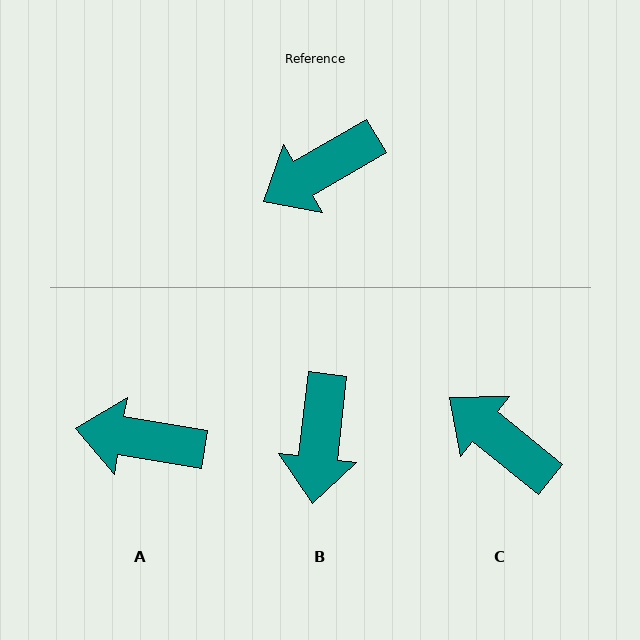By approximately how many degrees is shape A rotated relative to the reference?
Approximately 40 degrees clockwise.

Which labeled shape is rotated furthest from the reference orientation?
C, about 69 degrees away.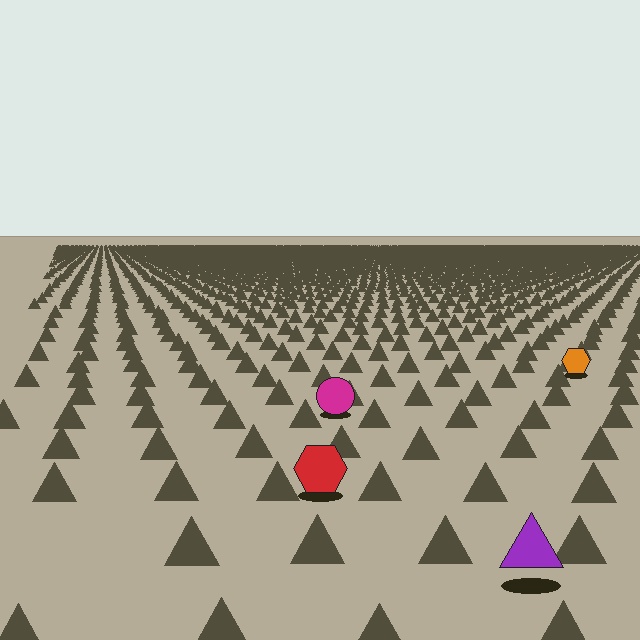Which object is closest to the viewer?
The purple triangle is closest. The texture marks near it are larger and more spread out.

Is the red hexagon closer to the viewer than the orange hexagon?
Yes. The red hexagon is closer — you can tell from the texture gradient: the ground texture is coarser near it.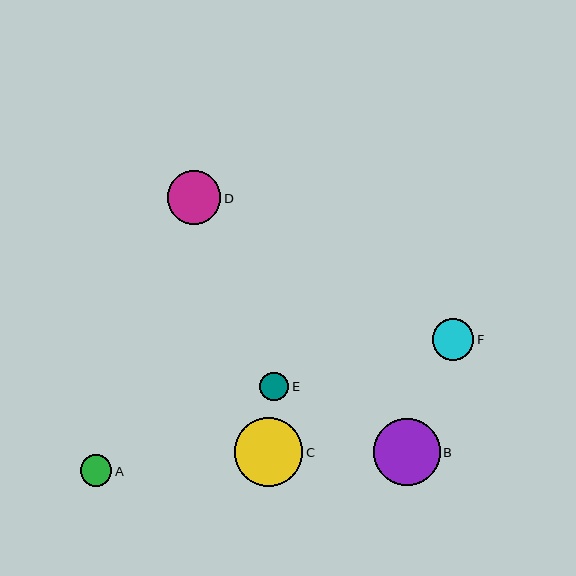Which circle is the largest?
Circle C is the largest with a size of approximately 68 pixels.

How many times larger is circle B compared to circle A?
Circle B is approximately 2.1 times the size of circle A.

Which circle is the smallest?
Circle E is the smallest with a size of approximately 29 pixels.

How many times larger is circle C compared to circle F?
Circle C is approximately 1.7 times the size of circle F.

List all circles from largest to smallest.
From largest to smallest: C, B, D, F, A, E.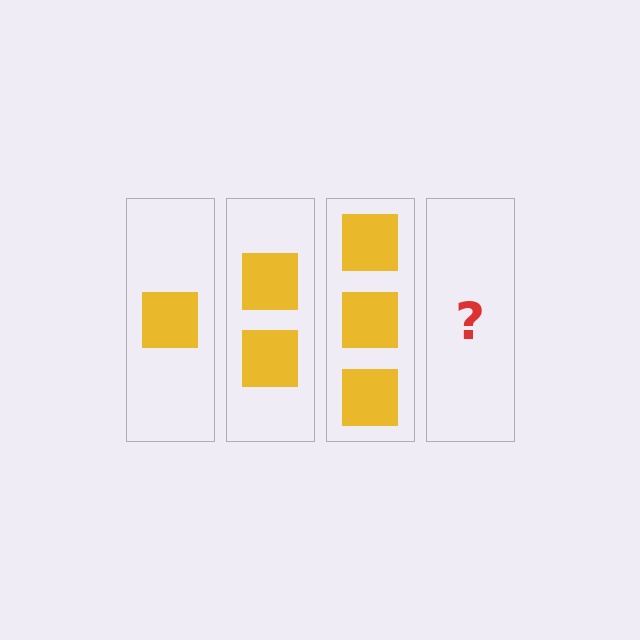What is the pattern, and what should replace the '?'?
The pattern is that each step adds one more square. The '?' should be 4 squares.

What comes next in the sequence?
The next element should be 4 squares.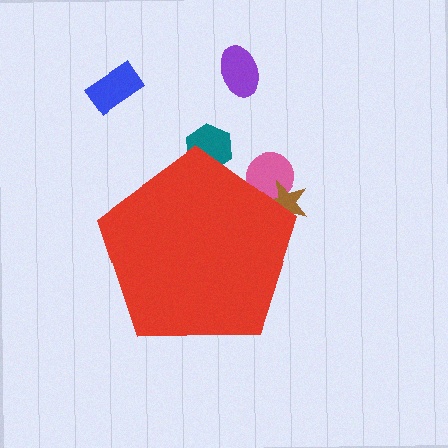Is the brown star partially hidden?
Yes, the brown star is partially hidden behind the red pentagon.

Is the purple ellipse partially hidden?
No, the purple ellipse is fully visible.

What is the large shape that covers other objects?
A red pentagon.